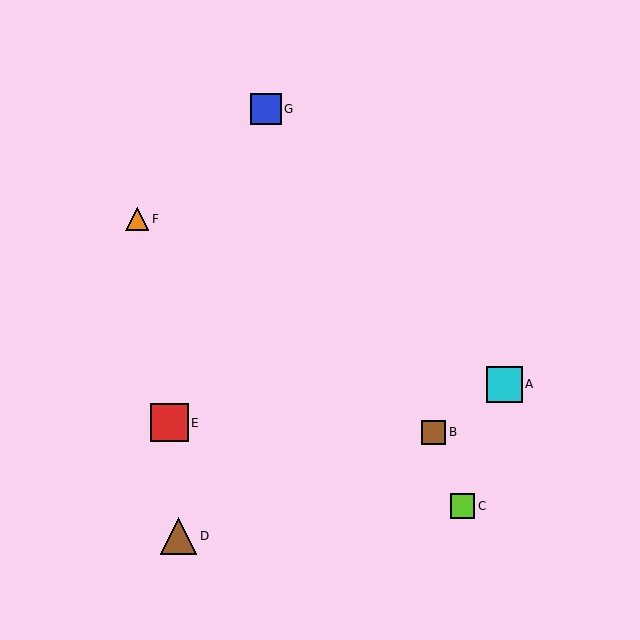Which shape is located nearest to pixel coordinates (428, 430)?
The brown square (labeled B) at (433, 432) is nearest to that location.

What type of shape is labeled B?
Shape B is a brown square.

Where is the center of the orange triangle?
The center of the orange triangle is at (137, 219).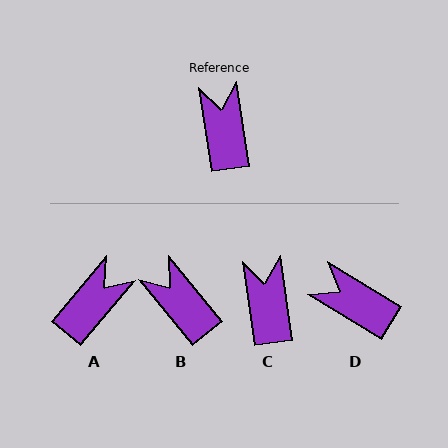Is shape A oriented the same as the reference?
No, it is off by about 48 degrees.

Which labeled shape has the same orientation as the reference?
C.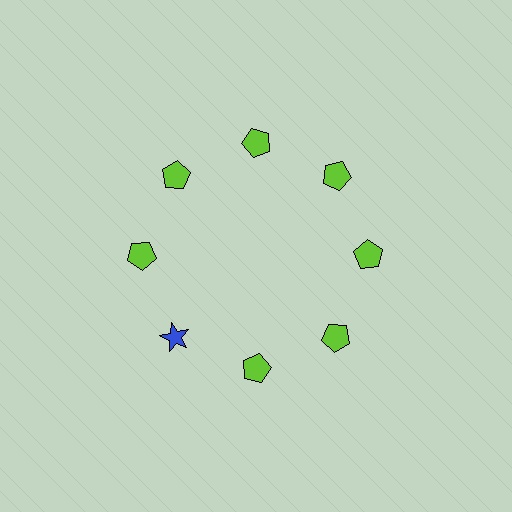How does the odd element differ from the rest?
It differs in both color (blue instead of lime) and shape (star instead of pentagon).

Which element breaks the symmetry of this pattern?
The blue star at roughly the 8 o'clock position breaks the symmetry. All other shapes are lime pentagons.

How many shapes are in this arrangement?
There are 8 shapes arranged in a ring pattern.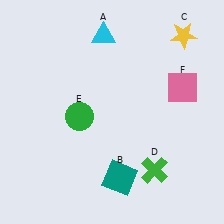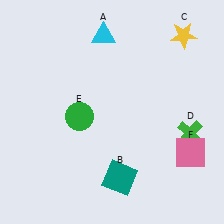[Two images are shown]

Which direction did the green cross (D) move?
The green cross (D) moved up.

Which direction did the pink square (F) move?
The pink square (F) moved down.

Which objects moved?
The objects that moved are: the green cross (D), the pink square (F).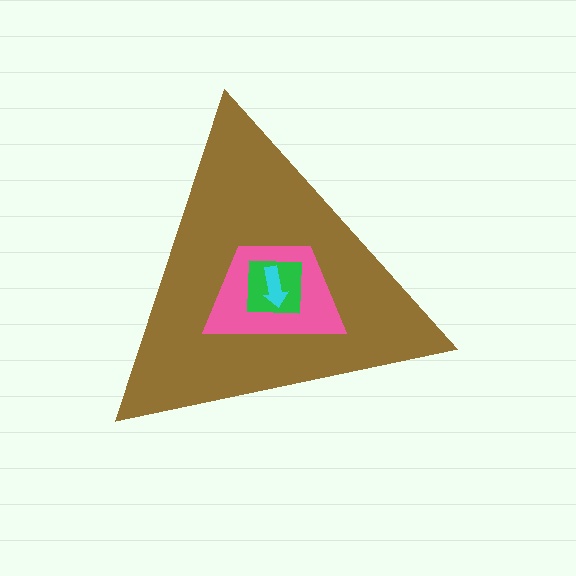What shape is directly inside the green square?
The cyan arrow.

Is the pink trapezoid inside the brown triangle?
Yes.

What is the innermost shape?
The cyan arrow.